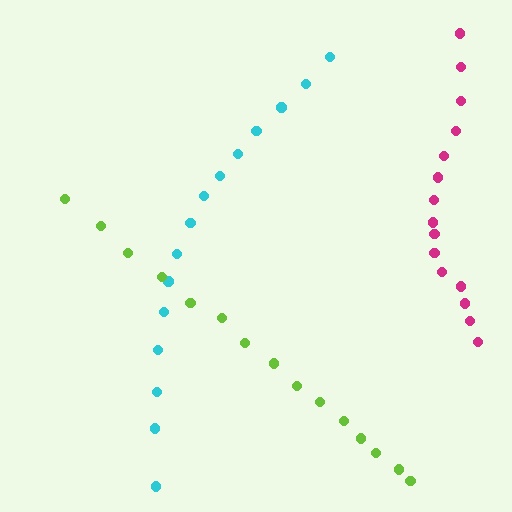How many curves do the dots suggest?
There are 3 distinct paths.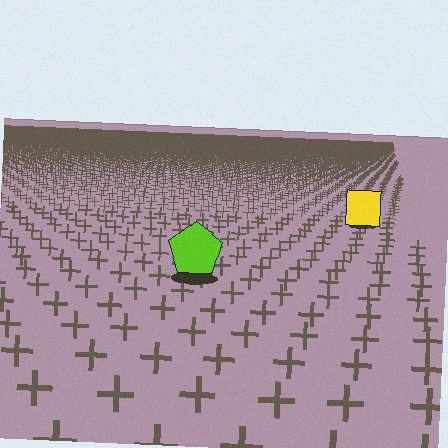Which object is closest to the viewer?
The lime pentagon is closest. The texture marks near it are larger and more spread out.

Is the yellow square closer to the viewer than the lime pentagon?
No. The lime pentagon is closer — you can tell from the texture gradient: the ground texture is coarser near it.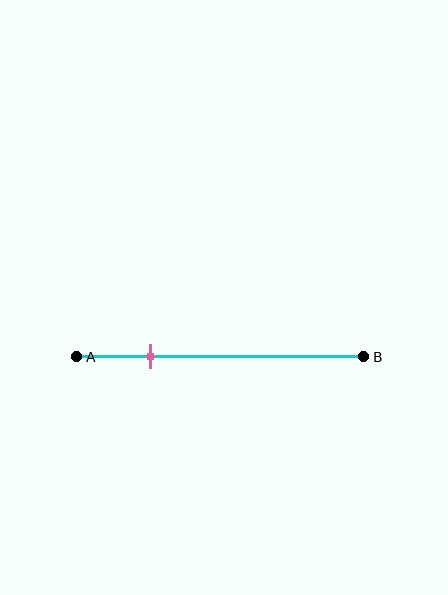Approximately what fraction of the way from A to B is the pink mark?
The pink mark is approximately 25% of the way from A to B.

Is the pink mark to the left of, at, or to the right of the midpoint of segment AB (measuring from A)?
The pink mark is to the left of the midpoint of segment AB.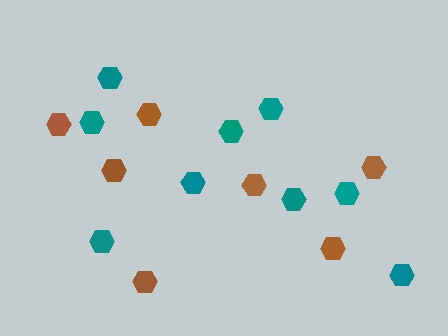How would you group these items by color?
There are 2 groups: one group of brown hexagons (7) and one group of teal hexagons (9).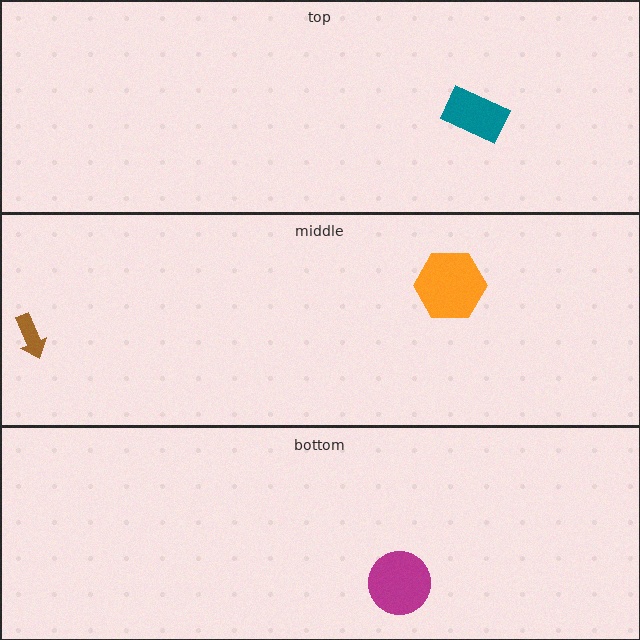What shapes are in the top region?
The teal rectangle.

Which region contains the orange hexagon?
The middle region.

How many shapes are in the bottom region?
1.